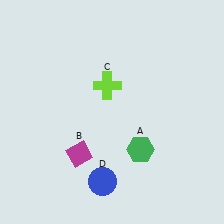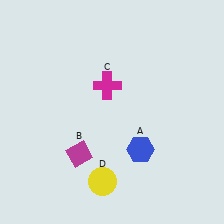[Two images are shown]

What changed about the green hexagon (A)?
In Image 1, A is green. In Image 2, it changed to blue.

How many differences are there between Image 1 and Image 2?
There are 3 differences between the two images.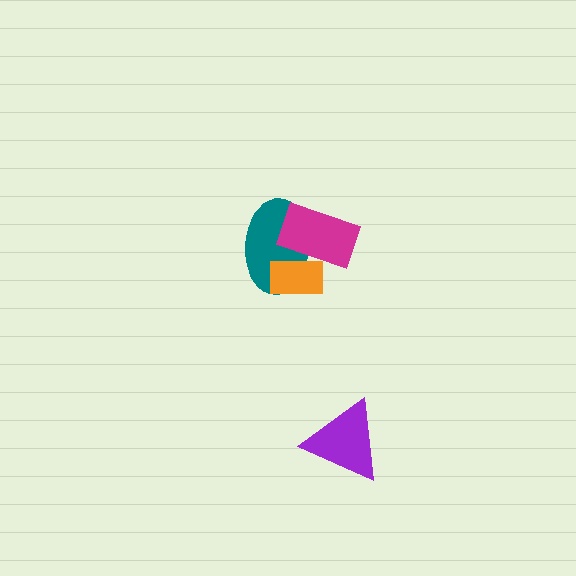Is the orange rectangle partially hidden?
Yes, it is partially covered by another shape.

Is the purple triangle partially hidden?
No, no other shape covers it.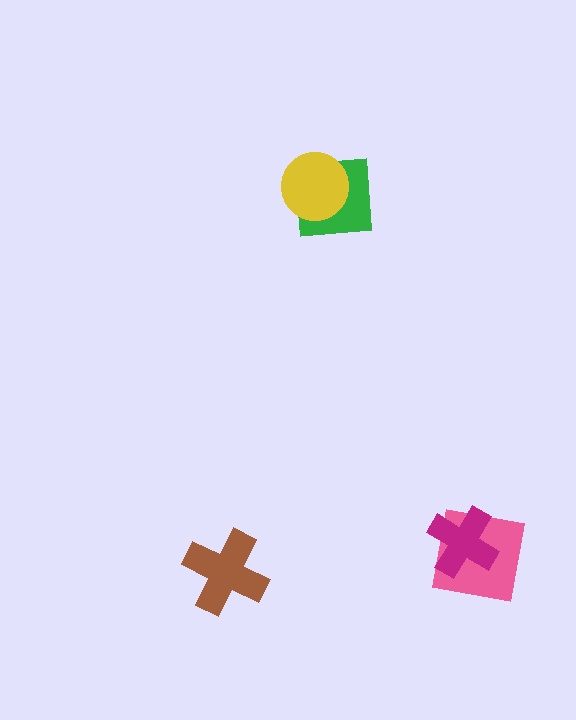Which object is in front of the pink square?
The magenta cross is in front of the pink square.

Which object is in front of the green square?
The yellow circle is in front of the green square.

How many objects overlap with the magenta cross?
1 object overlaps with the magenta cross.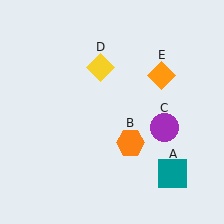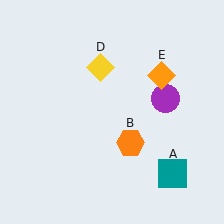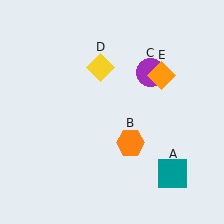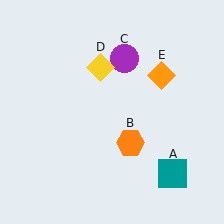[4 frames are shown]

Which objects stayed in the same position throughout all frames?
Teal square (object A) and orange hexagon (object B) and yellow diamond (object D) and orange diamond (object E) remained stationary.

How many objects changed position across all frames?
1 object changed position: purple circle (object C).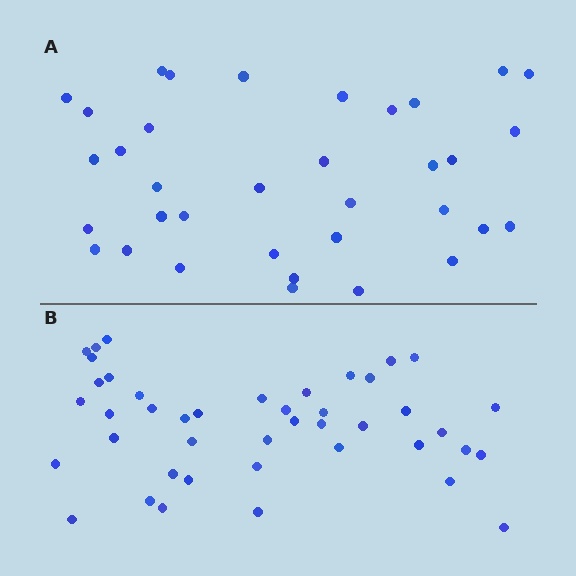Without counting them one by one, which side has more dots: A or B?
Region B (the bottom region) has more dots.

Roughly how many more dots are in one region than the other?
Region B has roughly 8 or so more dots than region A.